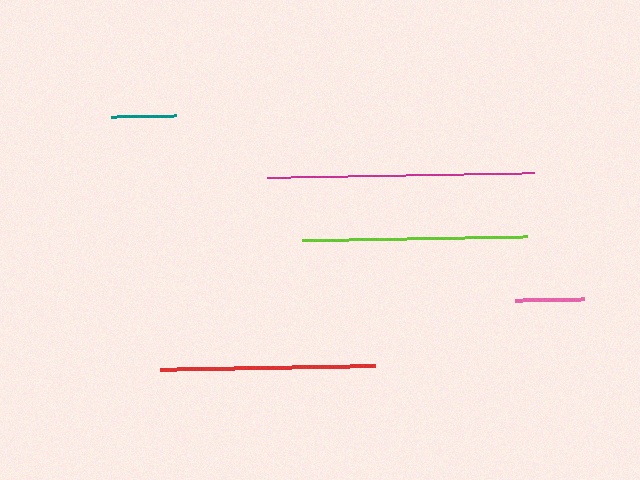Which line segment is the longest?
The magenta line is the longest at approximately 266 pixels.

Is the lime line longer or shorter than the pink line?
The lime line is longer than the pink line.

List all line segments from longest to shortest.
From longest to shortest: magenta, lime, red, pink, teal.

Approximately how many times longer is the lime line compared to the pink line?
The lime line is approximately 3.2 times the length of the pink line.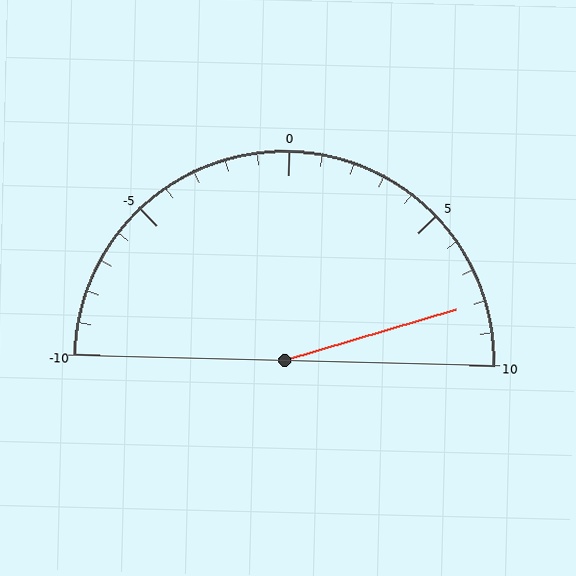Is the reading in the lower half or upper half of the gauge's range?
The reading is in the upper half of the range (-10 to 10).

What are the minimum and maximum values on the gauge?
The gauge ranges from -10 to 10.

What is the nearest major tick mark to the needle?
The nearest major tick mark is 10.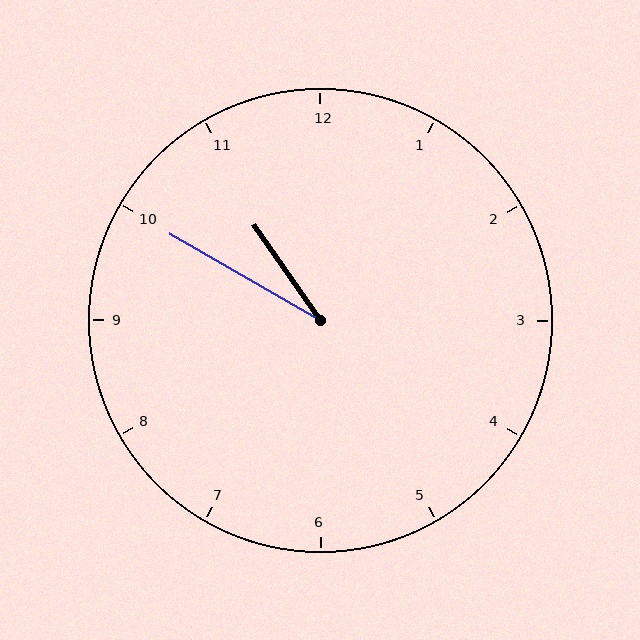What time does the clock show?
10:50.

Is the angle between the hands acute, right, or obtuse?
It is acute.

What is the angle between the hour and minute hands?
Approximately 25 degrees.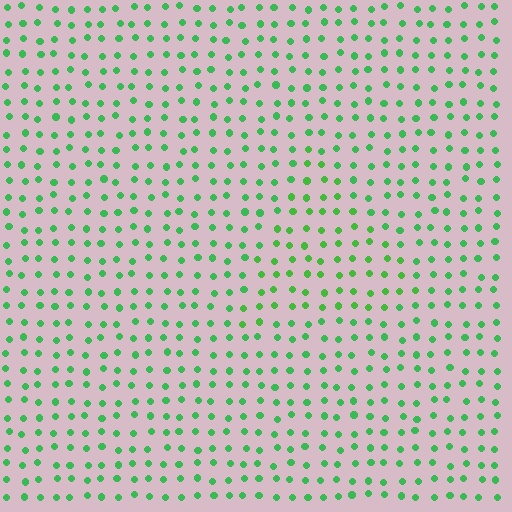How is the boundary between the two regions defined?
The boundary is defined purely by a slight shift in hue (about 17 degrees). Spacing, size, and orientation are identical on both sides.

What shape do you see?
I see a triangle.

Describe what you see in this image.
The image is filled with small green elements in a uniform arrangement. A triangle-shaped region is visible where the elements are tinted to a slightly different hue, forming a subtle color boundary.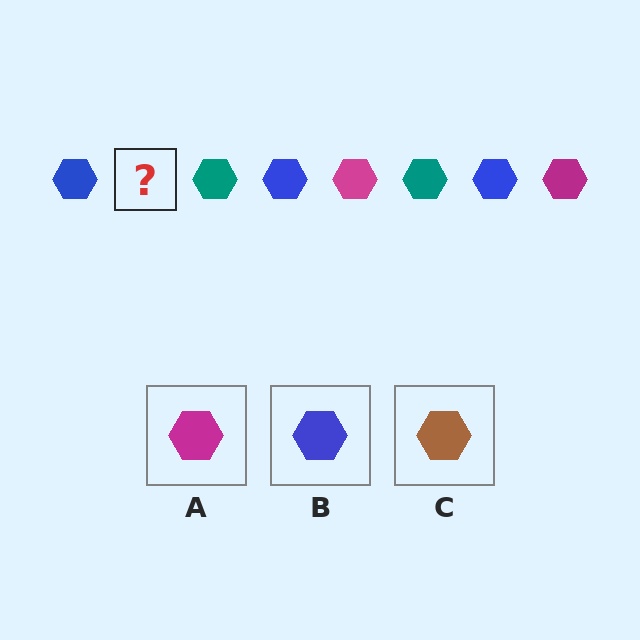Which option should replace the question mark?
Option A.